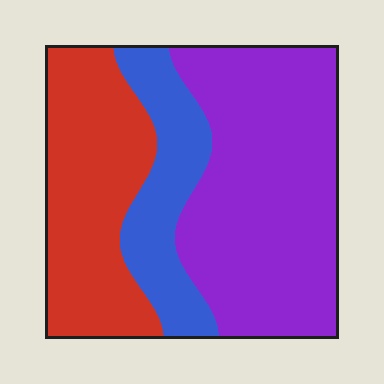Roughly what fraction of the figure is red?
Red takes up between a quarter and a half of the figure.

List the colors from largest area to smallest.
From largest to smallest: purple, red, blue.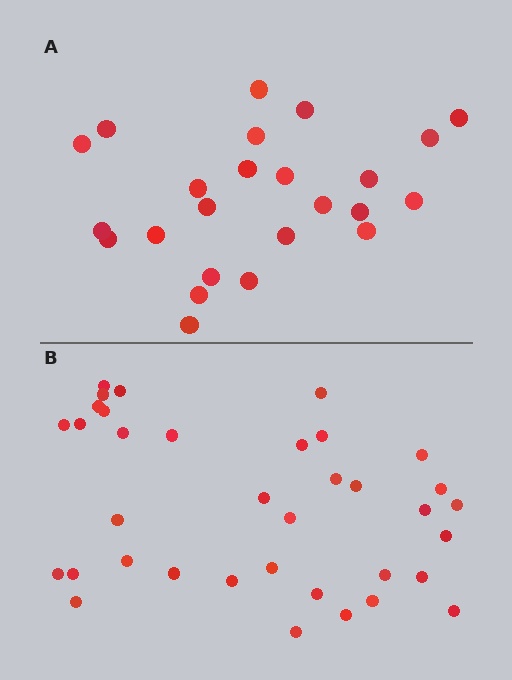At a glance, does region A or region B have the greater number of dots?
Region B (the bottom region) has more dots.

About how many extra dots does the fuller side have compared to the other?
Region B has roughly 12 or so more dots than region A.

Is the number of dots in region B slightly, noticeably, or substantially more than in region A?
Region B has substantially more. The ratio is roughly 1.5 to 1.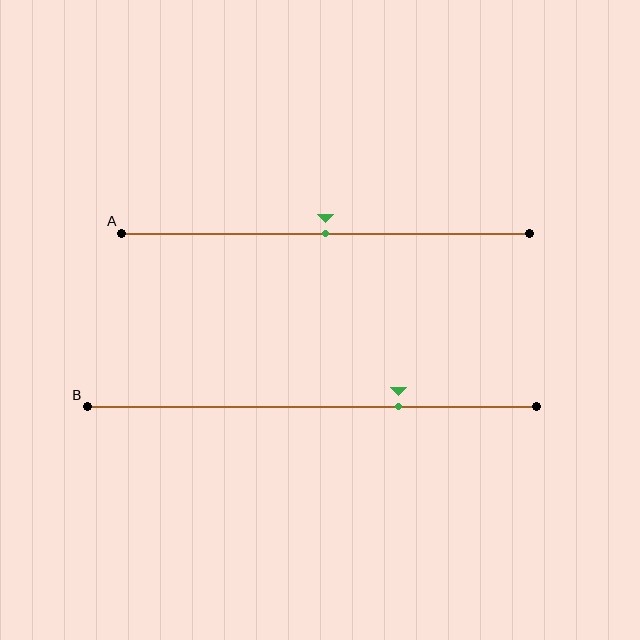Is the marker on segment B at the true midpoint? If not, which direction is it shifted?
No, the marker on segment B is shifted to the right by about 19% of the segment length.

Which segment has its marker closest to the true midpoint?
Segment A has its marker closest to the true midpoint.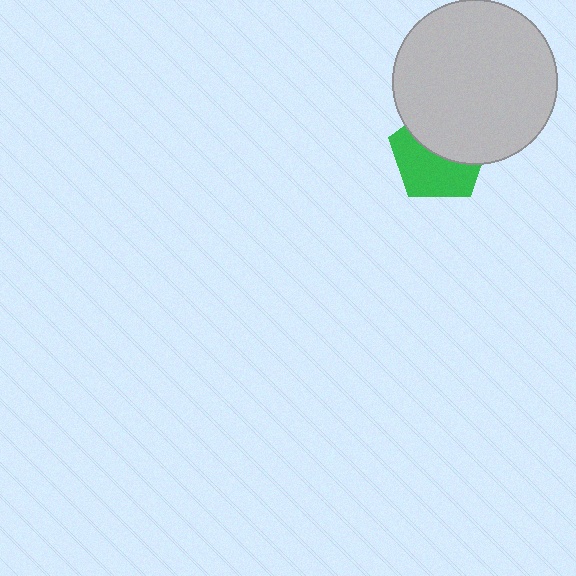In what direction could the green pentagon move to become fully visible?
The green pentagon could move down. That would shift it out from behind the light gray circle entirely.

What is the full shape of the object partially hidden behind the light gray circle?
The partially hidden object is a green pentagon.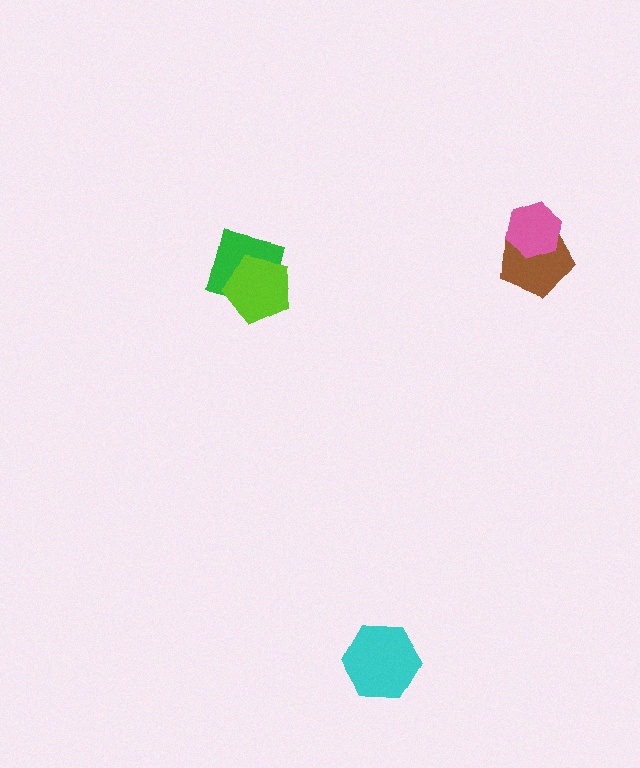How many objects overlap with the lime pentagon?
1 object overlaps with the lime pentagon.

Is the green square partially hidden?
Yes, it is partially covered by another shape.